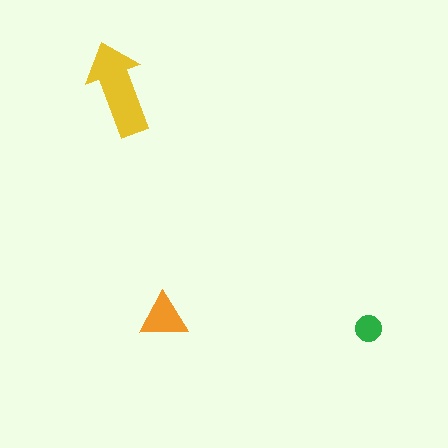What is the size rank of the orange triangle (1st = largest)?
2nd.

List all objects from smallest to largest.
The green circle, the orange triangle, the yellow arrow.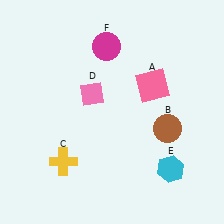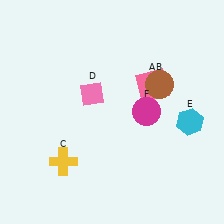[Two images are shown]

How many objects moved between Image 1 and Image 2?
3 objects moved between the two images.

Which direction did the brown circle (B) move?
The brown circle (B) moved up.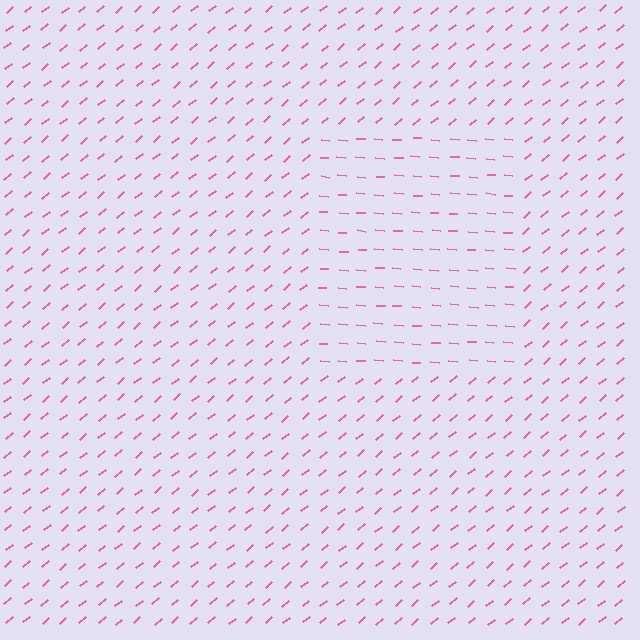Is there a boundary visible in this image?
Yes, there is a texture boundary formed by a change in line orientation.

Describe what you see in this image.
The image is filled with small pink line segments. A rectangle region in the image has lines oriented differently from the surrounding lines, creating a visible texture boundary.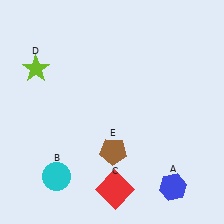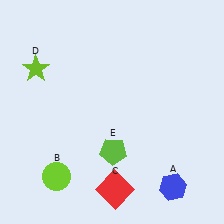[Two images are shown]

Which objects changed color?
B changed from cyan to lime. E changed from brown to lime.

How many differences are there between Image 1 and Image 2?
There are 2 differences between the two images.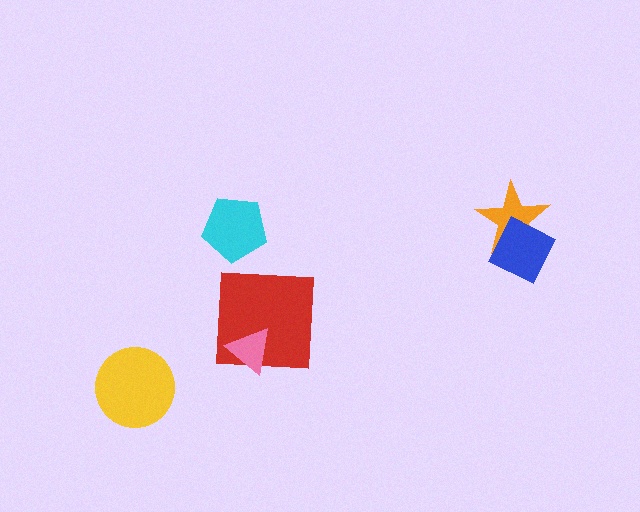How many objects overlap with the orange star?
1 object overlaps with the orange star.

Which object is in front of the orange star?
The blue diamond is in front of the orange star.